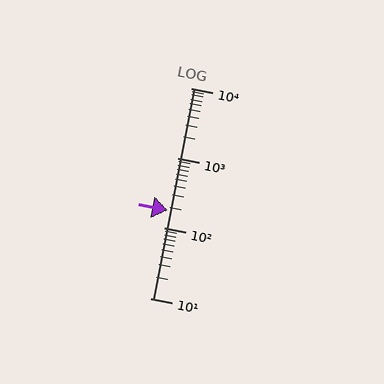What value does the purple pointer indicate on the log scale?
The pointer indicates approximately 180.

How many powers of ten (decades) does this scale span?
The scale spans 3 decades, from 10 to 10000.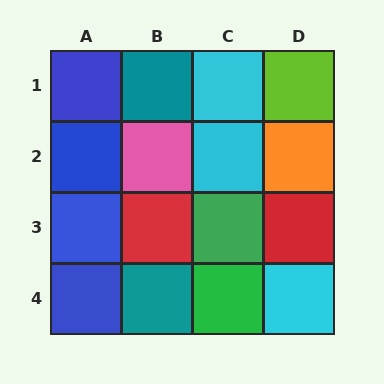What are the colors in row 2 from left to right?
Blue, pink, cyan, orange.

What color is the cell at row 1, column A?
Blue.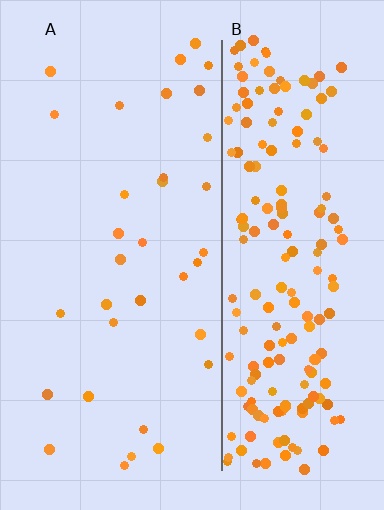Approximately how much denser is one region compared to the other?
Approximately 6.0× — region B over region A.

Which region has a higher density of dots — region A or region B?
B (the right).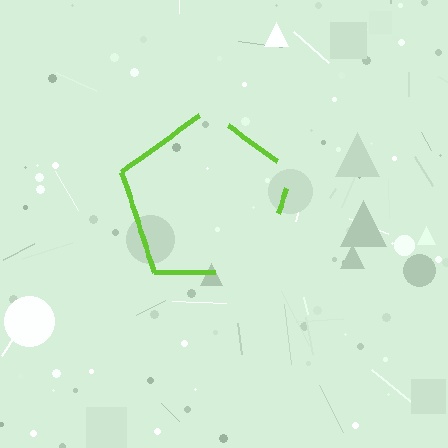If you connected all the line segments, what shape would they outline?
They would outline a pentagon.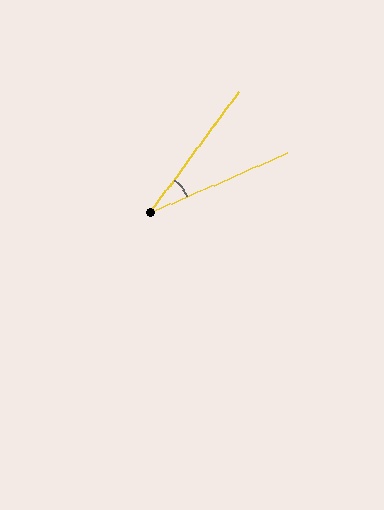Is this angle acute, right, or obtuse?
It is acute.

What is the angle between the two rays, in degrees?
Approximately 30 degrees.